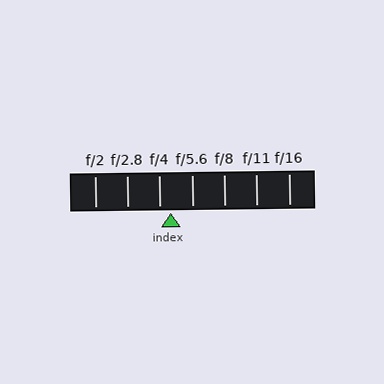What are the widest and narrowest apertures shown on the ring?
The widest aperture shown is f/2 and the narrowest is f/16.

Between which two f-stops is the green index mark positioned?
The index mark is between f/4 and f/5.6.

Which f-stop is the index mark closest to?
The index mark is closest to f/4.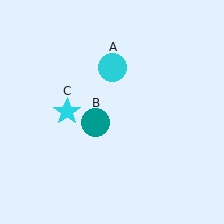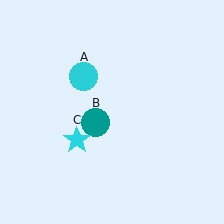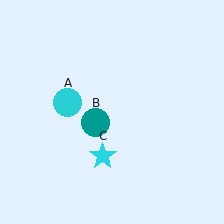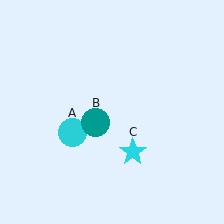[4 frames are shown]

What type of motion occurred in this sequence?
The cyan circle (object A), cyan star (object C) rotated counterclockwise around the center of the scene.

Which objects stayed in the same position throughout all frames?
Teal circle (object B) remained stationary.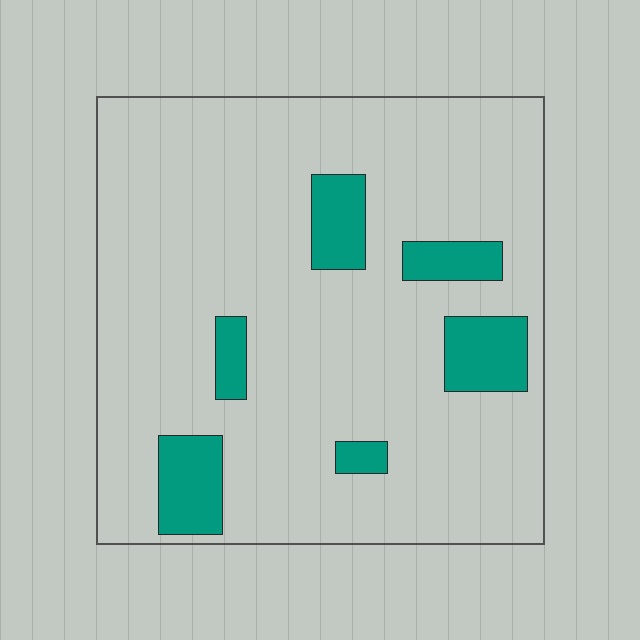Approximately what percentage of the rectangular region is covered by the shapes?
Approximately 15%.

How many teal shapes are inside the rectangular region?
6.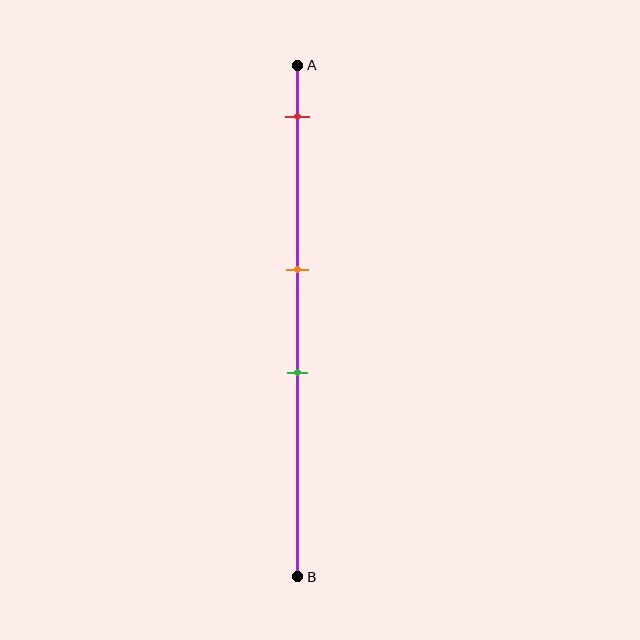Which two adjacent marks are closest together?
The orange and green marks are the closest adjacent pair.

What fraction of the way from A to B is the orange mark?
The orange mark is approximately 40% (0.4) of the way from A to B.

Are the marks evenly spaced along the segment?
No, the marks are not evenly spaced.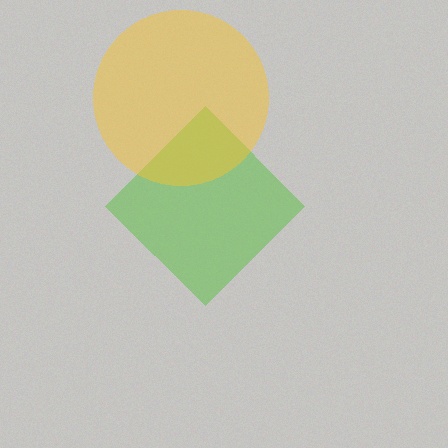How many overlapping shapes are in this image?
There are 2 overlapping shapes in the image.